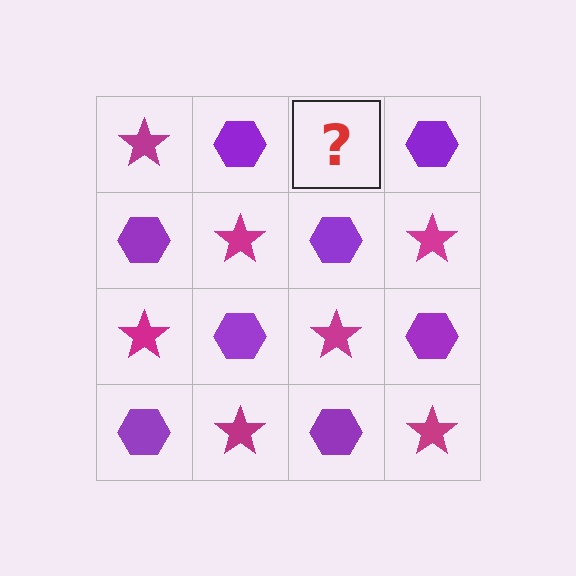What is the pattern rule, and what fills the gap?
The rule is that it alternates magenta star and purple hexagon in a checkerboard pattern. The gap should be filled with a magenta star.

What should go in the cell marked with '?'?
The missing cell should contain a magenta star.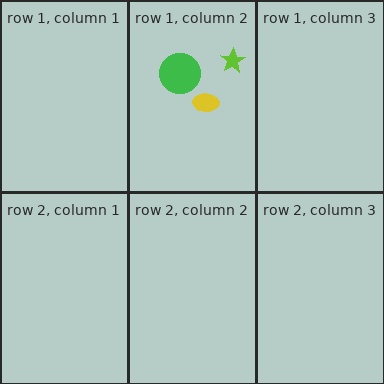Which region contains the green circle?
The row 1, column 2 region.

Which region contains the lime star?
The row 1, column 2 region.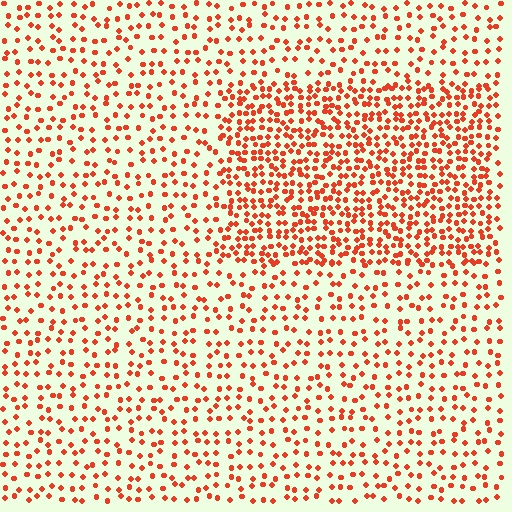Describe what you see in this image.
The image contains small red elements arranged at two different densities. A rectangle-shaped region is visible where the elements are more densely packed than the surrounding area.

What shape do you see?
I see a rectangle.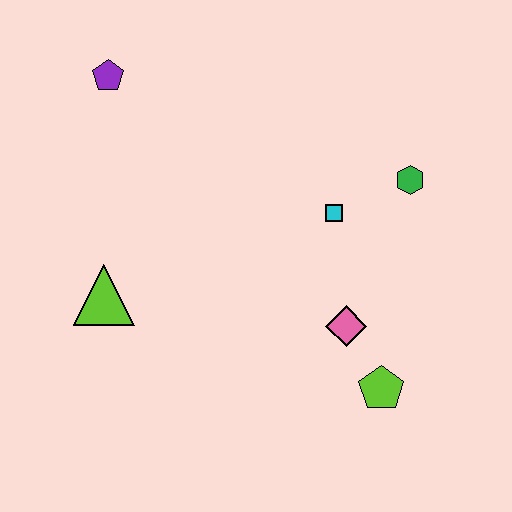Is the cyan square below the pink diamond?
No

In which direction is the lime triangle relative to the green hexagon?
The lime triangle is to the left of the green hexagon.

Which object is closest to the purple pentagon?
The lime triangle is closest to the purple pentagon.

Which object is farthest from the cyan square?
The purple pentagon is farthest from the cyan square.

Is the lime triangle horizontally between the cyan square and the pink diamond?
No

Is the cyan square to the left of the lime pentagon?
Yes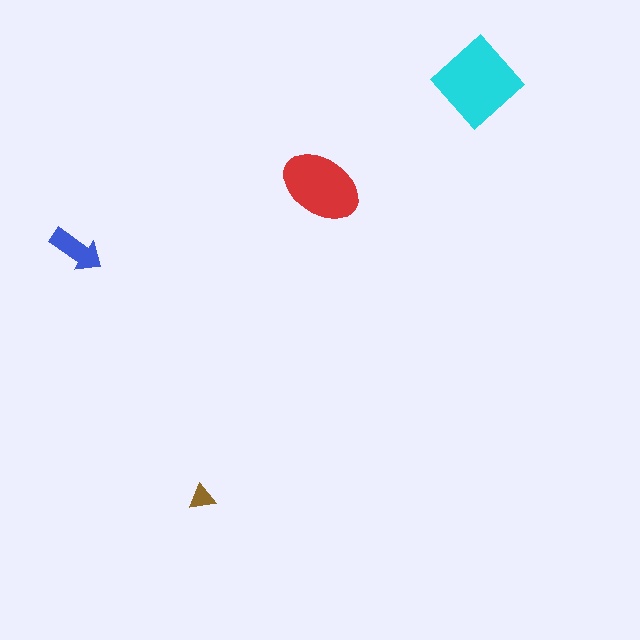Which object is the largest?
The cyan diamond.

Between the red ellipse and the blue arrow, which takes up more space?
The red ellipse.